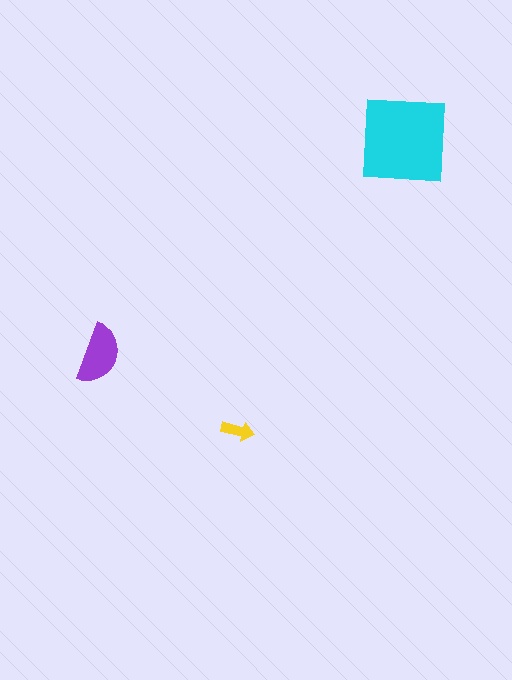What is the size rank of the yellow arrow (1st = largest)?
3rd.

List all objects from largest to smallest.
The cyan square, the purple semicircle, the yellow arrow.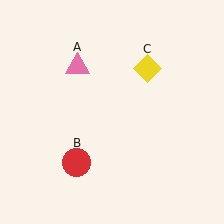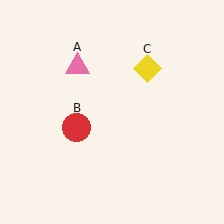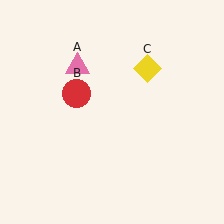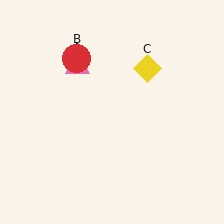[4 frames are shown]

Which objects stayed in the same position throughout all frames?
Pink triangle (object A) and yellow diamond (object C) remained stationary.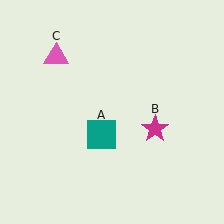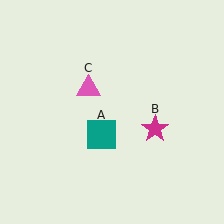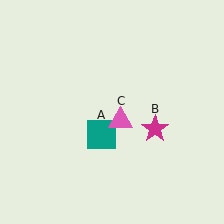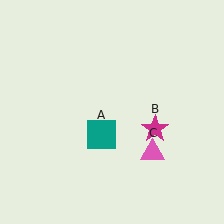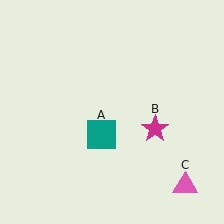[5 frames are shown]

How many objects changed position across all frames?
1 object changed position: pink triangle (object C).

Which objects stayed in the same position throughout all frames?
Teal square (object A) and magenta star (object B) remained stationary.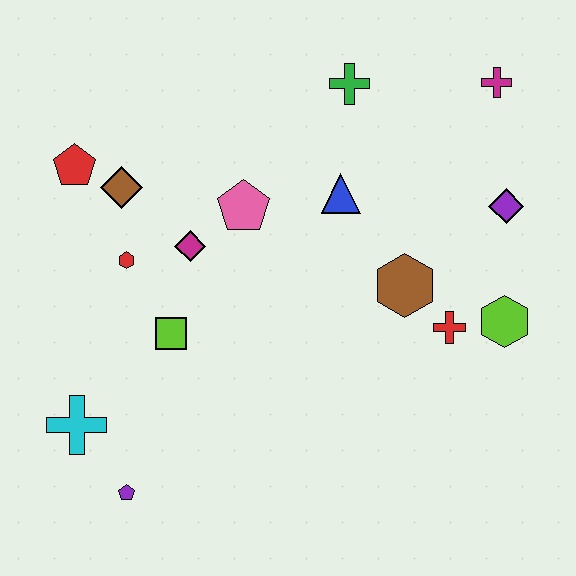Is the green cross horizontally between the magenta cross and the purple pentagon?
Yes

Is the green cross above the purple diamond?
Yes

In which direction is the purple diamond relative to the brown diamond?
The purple diamond is to the right of the brown diamond.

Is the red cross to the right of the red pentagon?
Yes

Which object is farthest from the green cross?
The purple pentagon is farthest from the green cross.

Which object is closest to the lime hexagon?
The red cross is closest to the lime hexagon.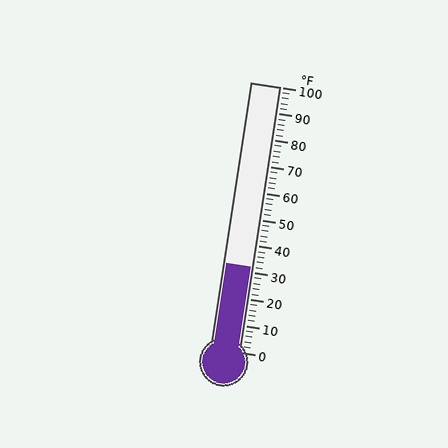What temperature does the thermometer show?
The thermometer shows approximately 32°F.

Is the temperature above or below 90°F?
The temperature is below 90°F.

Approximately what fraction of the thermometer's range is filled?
The thermometer is filled to approximately 30% of its range.